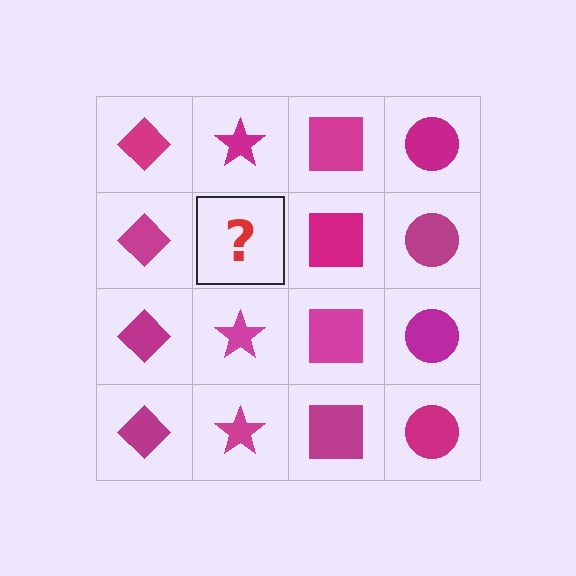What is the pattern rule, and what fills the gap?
The rule is that each column has a consistent shape. The gap should be filled with a magenta star.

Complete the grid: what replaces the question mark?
The question mark should be replaced with a magenta star.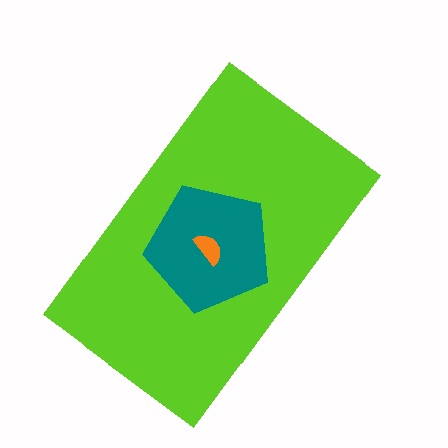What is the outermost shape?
The lime rectangle.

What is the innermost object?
The orange semicircle.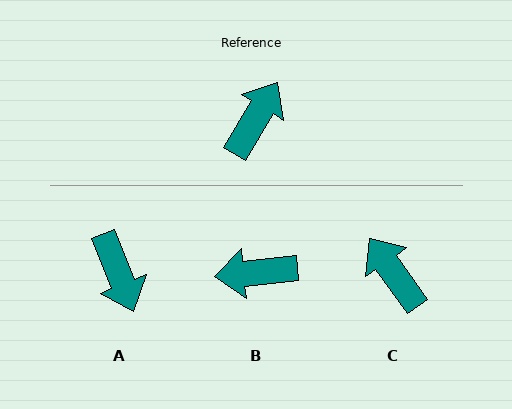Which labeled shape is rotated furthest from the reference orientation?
A, about 127 degrees away.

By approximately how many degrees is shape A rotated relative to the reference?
Approximately 127 degrees clockwise.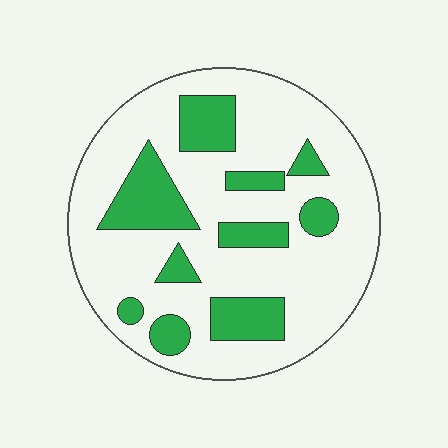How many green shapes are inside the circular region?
10.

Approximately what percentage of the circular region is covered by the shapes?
Approximately 25%.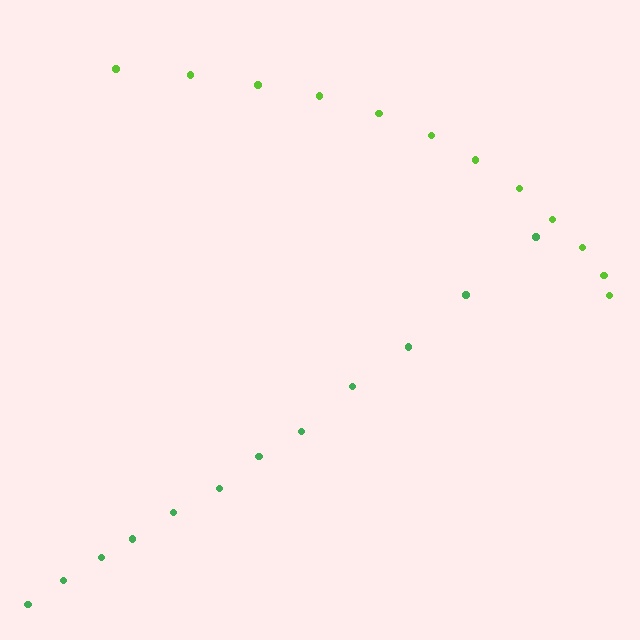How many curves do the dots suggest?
There are 2 distinct paths.